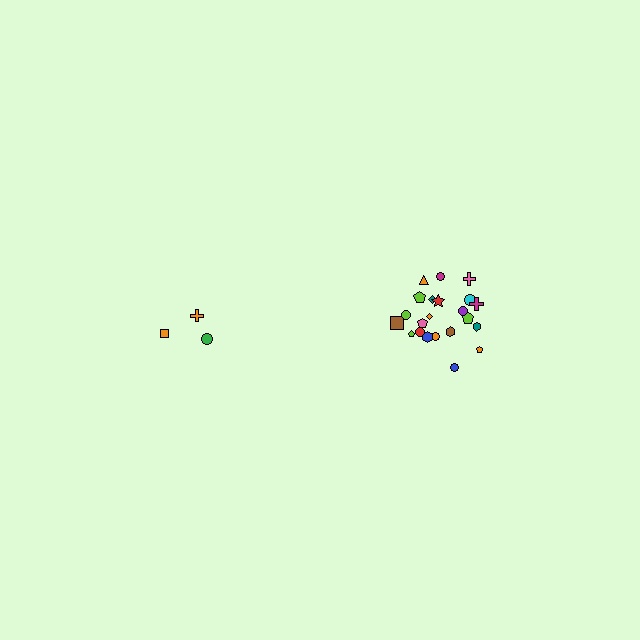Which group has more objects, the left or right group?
The right group.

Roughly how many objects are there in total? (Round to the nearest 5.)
Roughly 25 objects in total.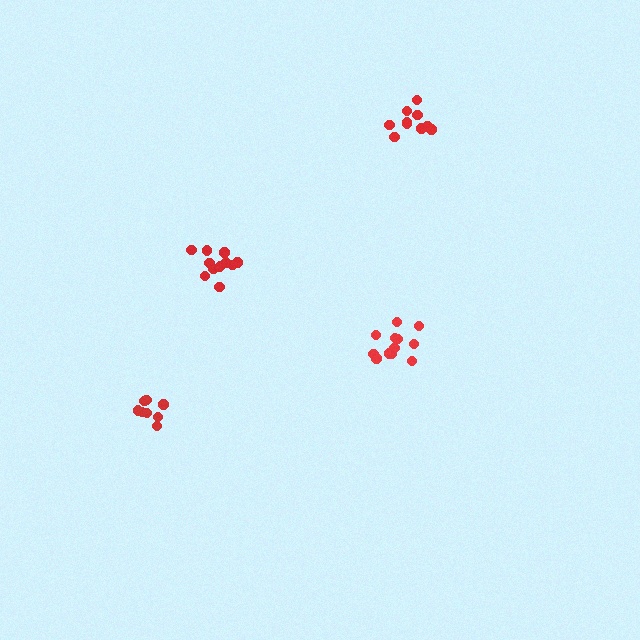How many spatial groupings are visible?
There are 4 spatial groupings.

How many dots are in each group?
Group 1: 12 dots, Group 2: 8 dots, Group 3: 11 dots, Group 4: 10 dots (41 total).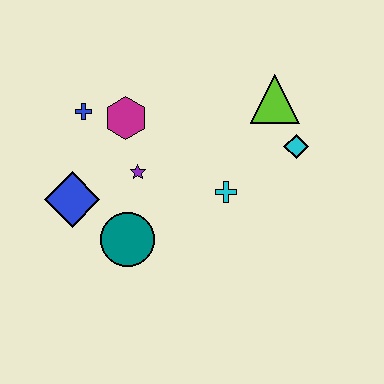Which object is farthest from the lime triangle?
The blue diamond is farthest from the lime triangle.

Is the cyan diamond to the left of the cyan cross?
No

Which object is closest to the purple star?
The magenta hexagon is closest to the purple star.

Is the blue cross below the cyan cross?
No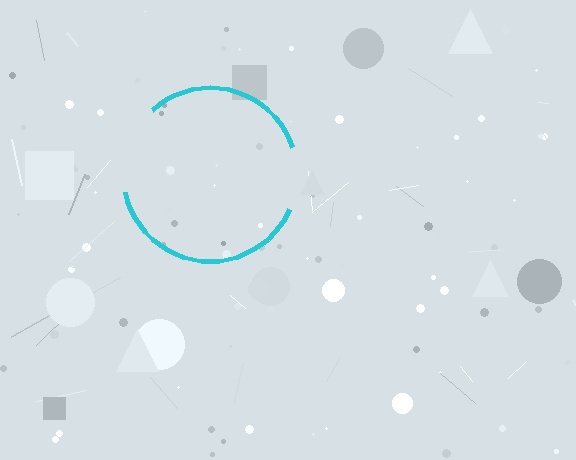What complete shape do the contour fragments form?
The contour fragments form a circle.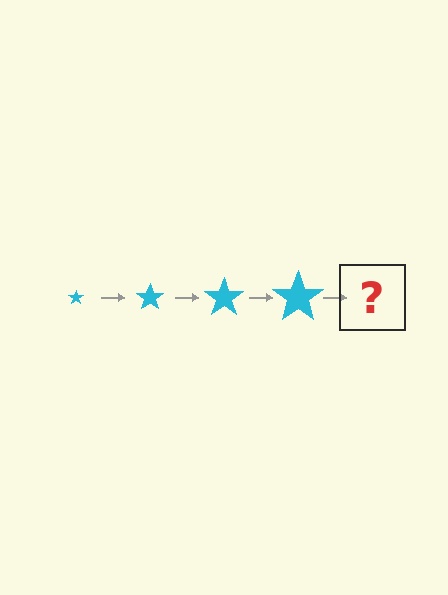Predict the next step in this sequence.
The next step is a cyan star, larger than the previous one.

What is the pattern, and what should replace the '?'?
The pattern is that the star gets progressively larger each step. The '?' should be a cyan star, larger than the previous one.